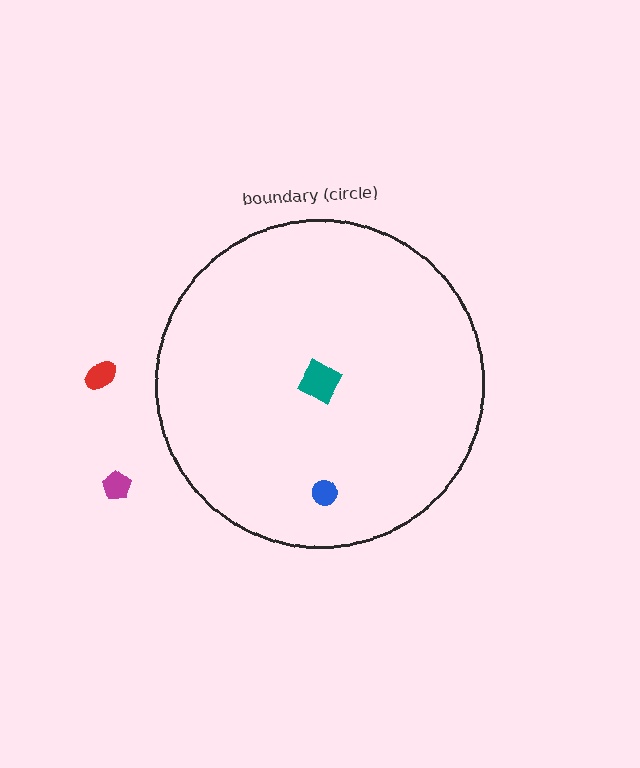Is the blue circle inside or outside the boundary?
Inside.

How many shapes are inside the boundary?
2 inside, 2 outside.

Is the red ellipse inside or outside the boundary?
Outside.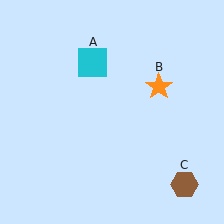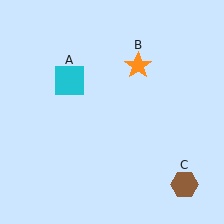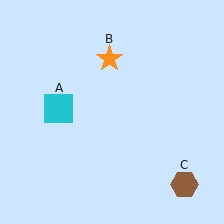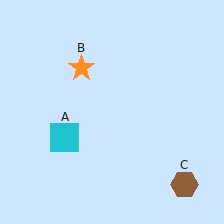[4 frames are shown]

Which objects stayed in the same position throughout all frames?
Brown hexagon (object C) remained stationary.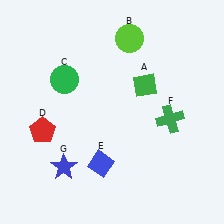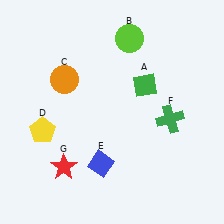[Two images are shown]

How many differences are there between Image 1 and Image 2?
There are 3 differences between the two images.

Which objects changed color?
C changed from green to orange. D changed from red to yellow. G changed from blue to red.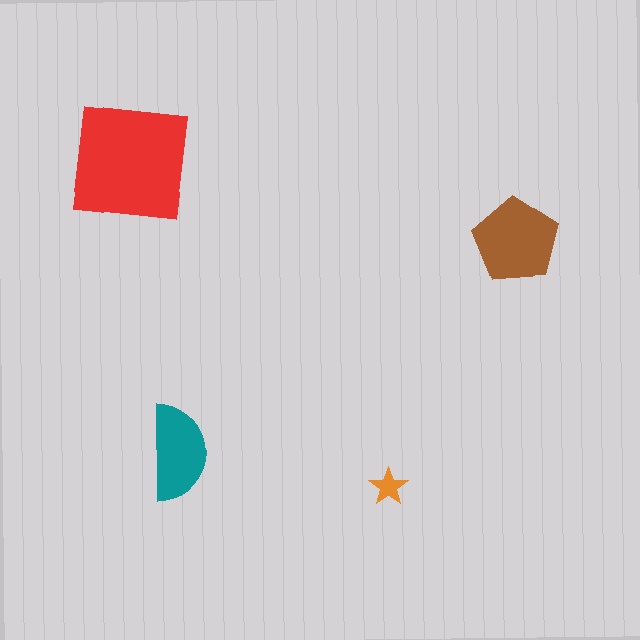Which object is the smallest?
The orange star.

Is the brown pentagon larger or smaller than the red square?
Smaller.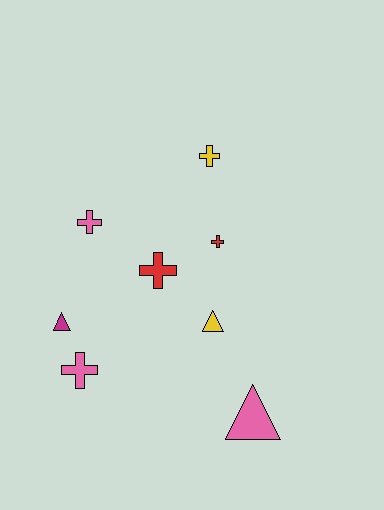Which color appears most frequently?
Pink, with 3 objects.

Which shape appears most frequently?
Cross, with 5 objects.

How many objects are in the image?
There are 8 objects.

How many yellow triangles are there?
There is 1 yellow triangle.